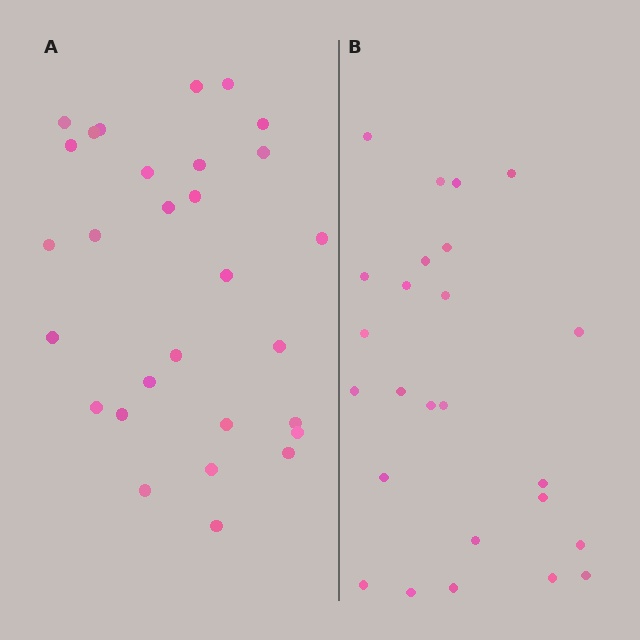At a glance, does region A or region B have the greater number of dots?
Region A (the left region) has more dots.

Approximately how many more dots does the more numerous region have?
Region A has about 4 more dots than region B.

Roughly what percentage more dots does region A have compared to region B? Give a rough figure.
About 15% more.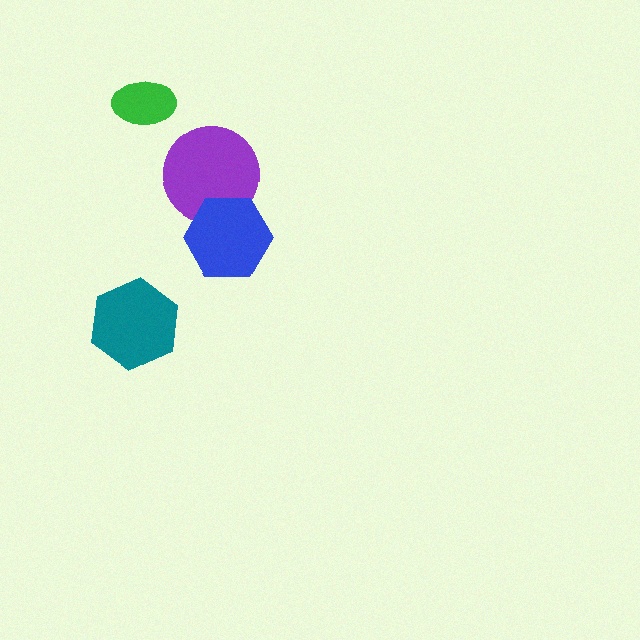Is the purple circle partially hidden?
Yes, it is partially covered by another shape.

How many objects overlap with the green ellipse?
0 objects overlap with the green ellipse.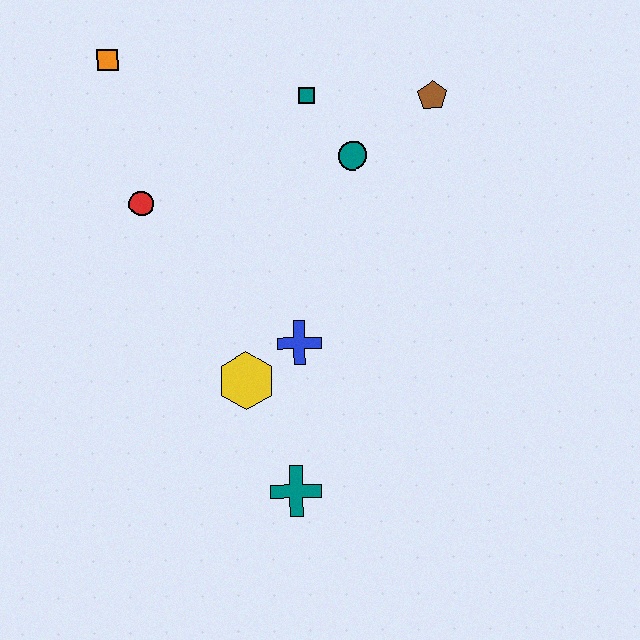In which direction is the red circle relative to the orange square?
The red circle is below the orange square.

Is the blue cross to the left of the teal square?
Yes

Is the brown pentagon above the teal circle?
Yes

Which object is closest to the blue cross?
The yellow hexagon is closest to the blue cross.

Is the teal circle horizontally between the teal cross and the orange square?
No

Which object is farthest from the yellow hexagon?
The orange square is farthest from the yellow hexagon.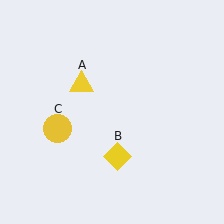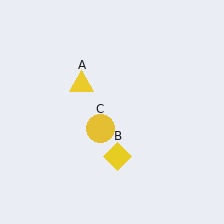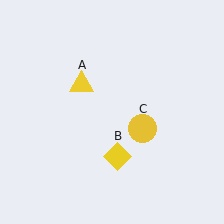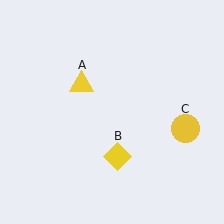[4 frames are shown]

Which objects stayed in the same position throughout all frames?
Yellow triangle (object A) and yellow diamond (object B) remained stationary.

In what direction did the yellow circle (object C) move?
The yellow circle (object C) moved right.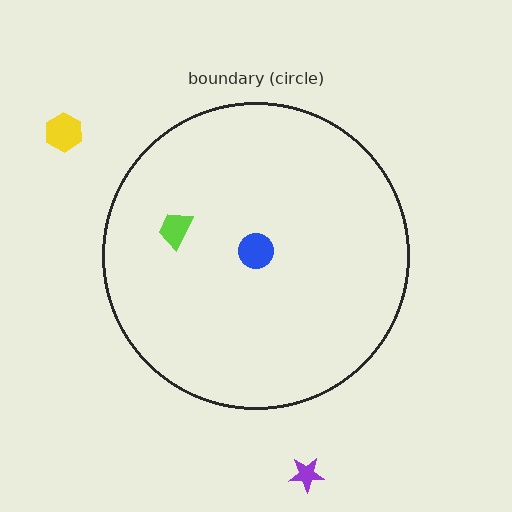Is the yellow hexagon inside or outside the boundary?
Outside.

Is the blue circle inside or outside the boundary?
Inside.